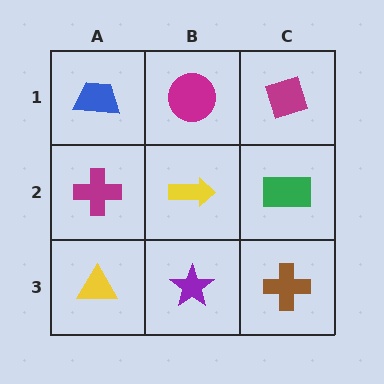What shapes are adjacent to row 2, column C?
A magenta diamond (row 1, column C), a brown cross (row 3, column C), a yellow arrow (row 2, column B).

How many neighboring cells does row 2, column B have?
4.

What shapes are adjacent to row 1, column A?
A magenta cross (row 2, column A), a magenta circle (row 1, column B).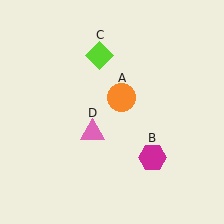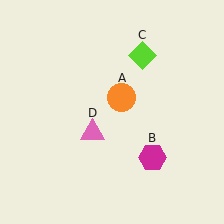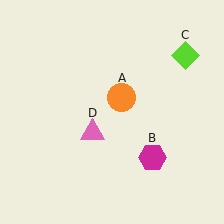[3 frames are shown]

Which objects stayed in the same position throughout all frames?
Orange circle (object A) and magenta hexagon (object B) and pink triangle (object D) remained stationary.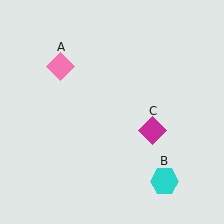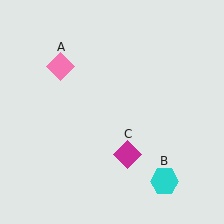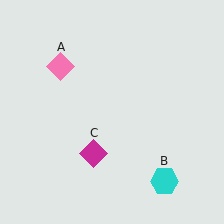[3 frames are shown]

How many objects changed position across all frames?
1 object changed position: magenta diamond (object C).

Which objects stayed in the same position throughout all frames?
Pink diamond (object A) and cyan hexagon (object B) remained stationary.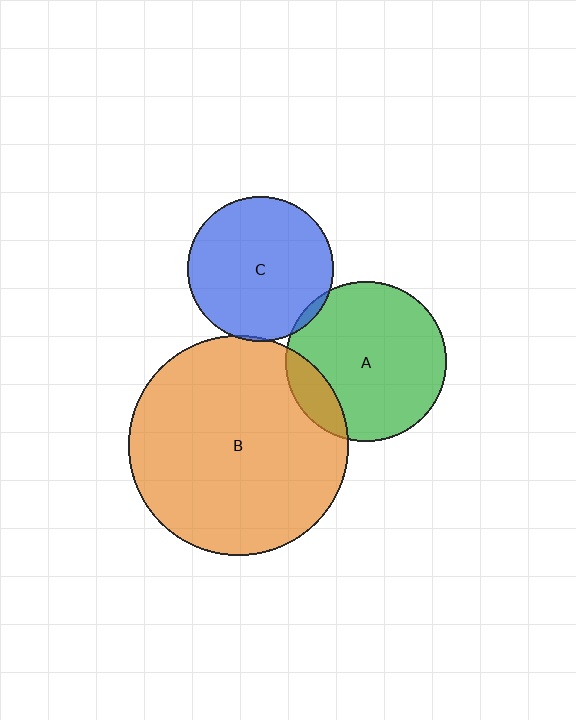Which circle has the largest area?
Circle B (orange).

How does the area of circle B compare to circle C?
Approximately 2.3 times.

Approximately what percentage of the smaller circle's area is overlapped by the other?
Approximately 5%.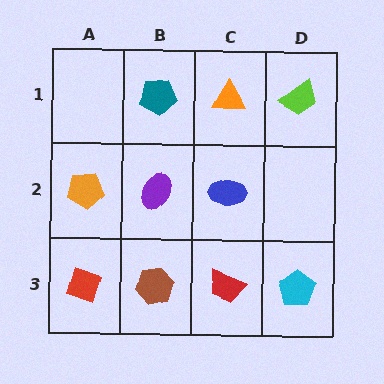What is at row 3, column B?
A brown hexagon.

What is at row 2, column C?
A blue ellipse.